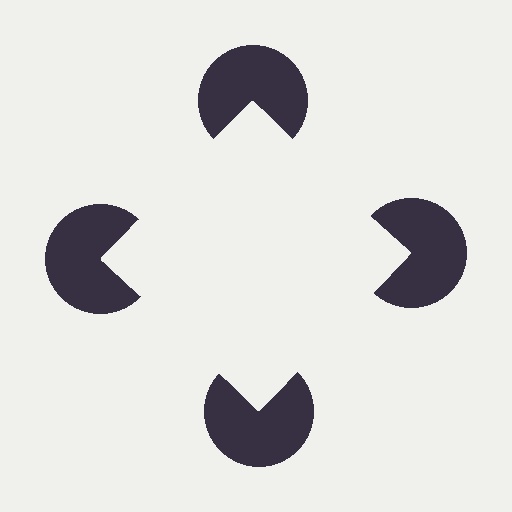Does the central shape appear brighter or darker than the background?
It typically appears slightly brighter than the background, even though no actual brightness change is drawn.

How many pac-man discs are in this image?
There are 4 — one at each vertex of the illusory square.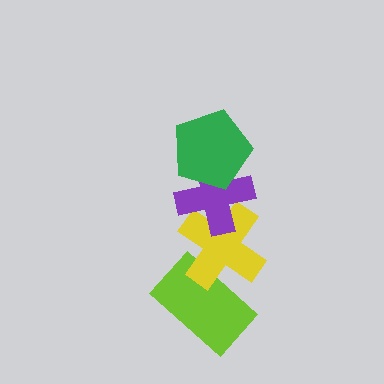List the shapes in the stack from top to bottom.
From top to bottom: the green pentagon, the purple cross, the yellow cross, the lime rectangle.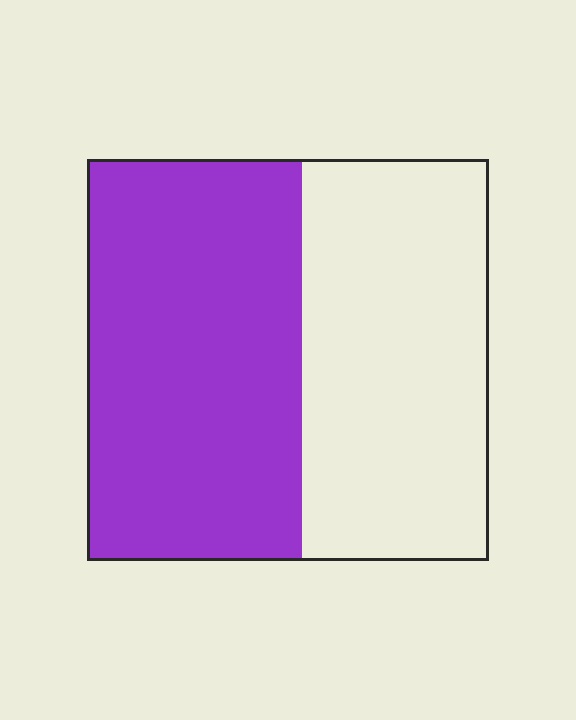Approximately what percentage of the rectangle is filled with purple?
Approximately 55%.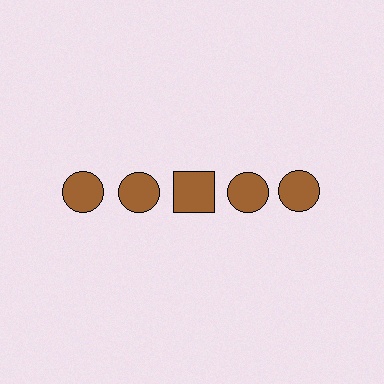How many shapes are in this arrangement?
There are 5 shapes arranged in a grid pattern.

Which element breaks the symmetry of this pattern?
The brown square in the top row, center column breaks the symmetry. All other shapes are brown circles.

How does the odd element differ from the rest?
It has a different shape: square instead of circle.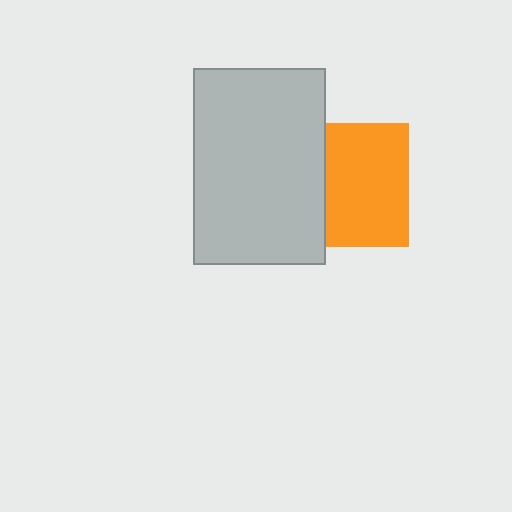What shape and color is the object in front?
The object in front is a light gray rectangle.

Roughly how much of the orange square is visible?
Most of it is visible (roughly 68%).